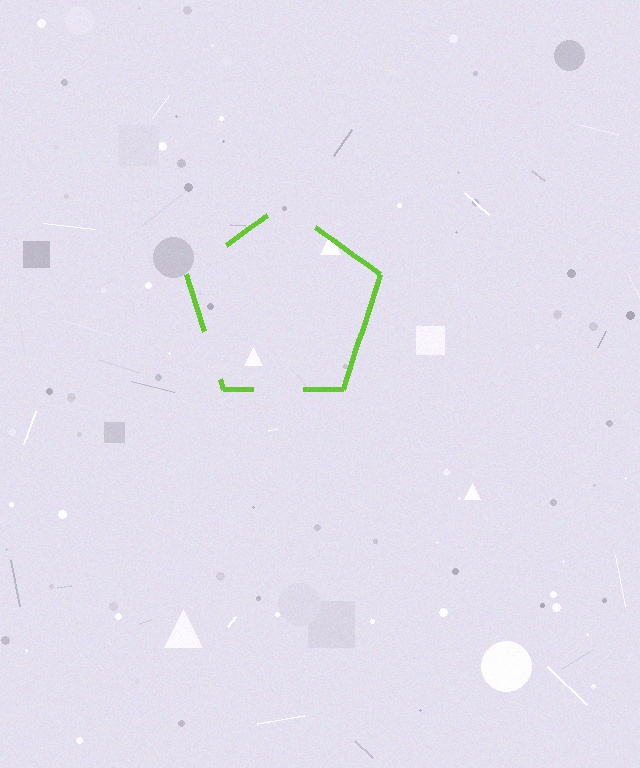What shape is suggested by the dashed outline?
The dashed outline suggests a pentagon.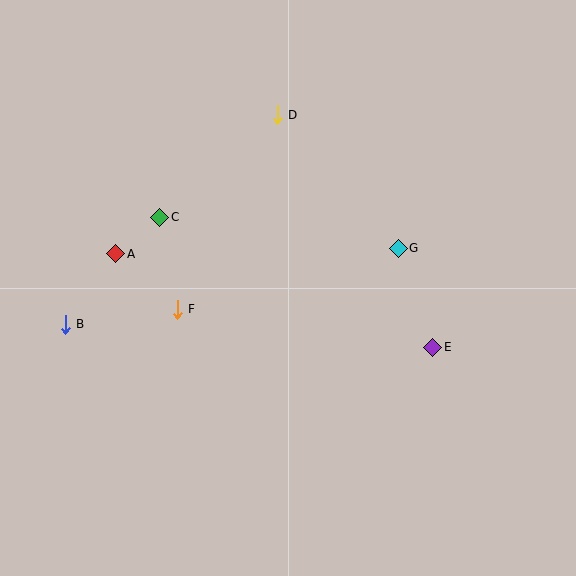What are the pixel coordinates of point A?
Point A is at (116, 254).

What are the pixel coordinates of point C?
Point C is at (160, 217).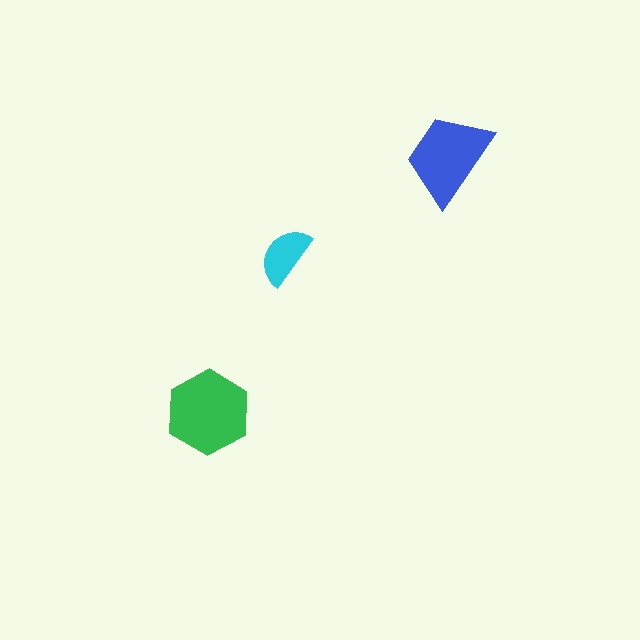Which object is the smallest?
The cyan semicircle.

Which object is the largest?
The green hexagon.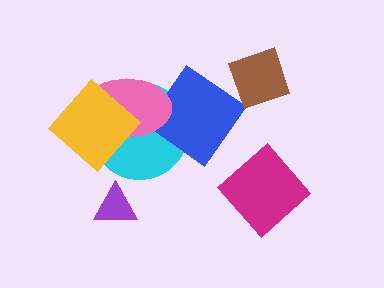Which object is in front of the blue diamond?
The pink ellipse is in front of the blue diamond.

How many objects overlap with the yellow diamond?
2 objects overlap with the yellow diamond.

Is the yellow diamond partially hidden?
No, no other shape covers it.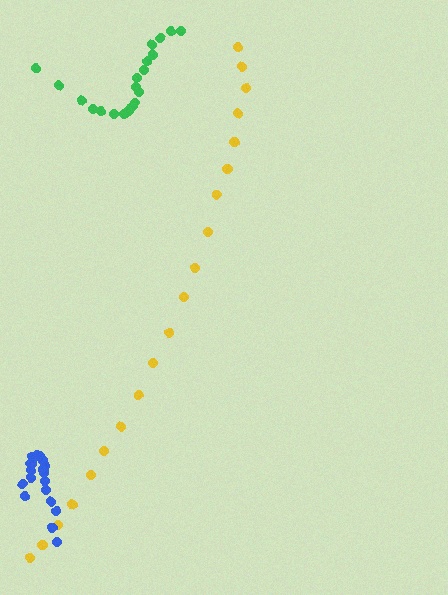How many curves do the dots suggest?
There are 3 distinct paths.